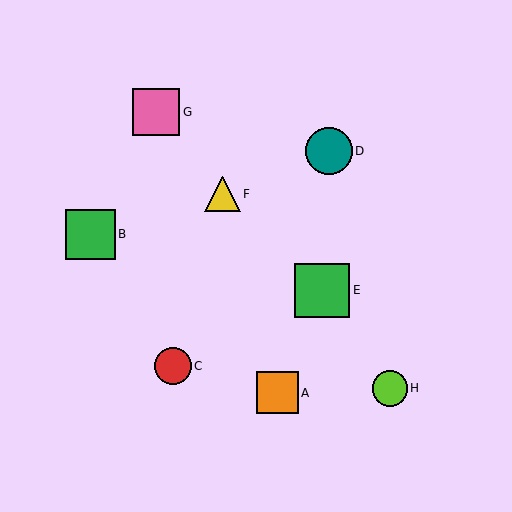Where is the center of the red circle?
The center of the red circle is at (173, 366).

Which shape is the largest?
The green square (labeled E) is the largest.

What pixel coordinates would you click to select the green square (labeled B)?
Click at (90, 234) to select the green square B.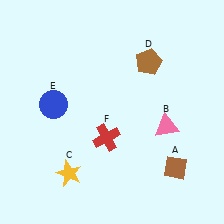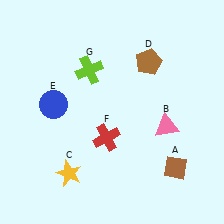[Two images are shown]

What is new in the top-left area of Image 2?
A lime cross (G) was added in the top-left area of Image 2.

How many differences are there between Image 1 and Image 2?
There is 1 difference between the two images.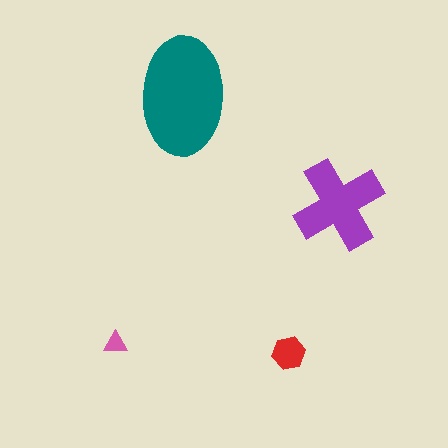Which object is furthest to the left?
The pink triangle is leftmost.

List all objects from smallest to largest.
The pink triangle, the red hexagon, the purple cross, the teal ellipse.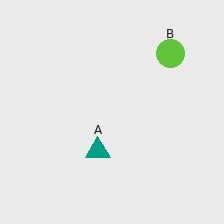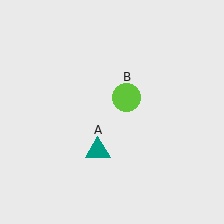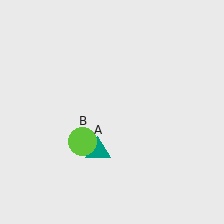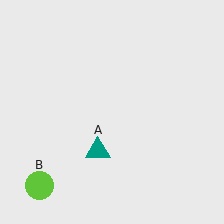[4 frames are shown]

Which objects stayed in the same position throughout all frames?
Teal triangle (object A) remained stationary.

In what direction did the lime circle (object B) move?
The lime circle (object B) moved down and to the left.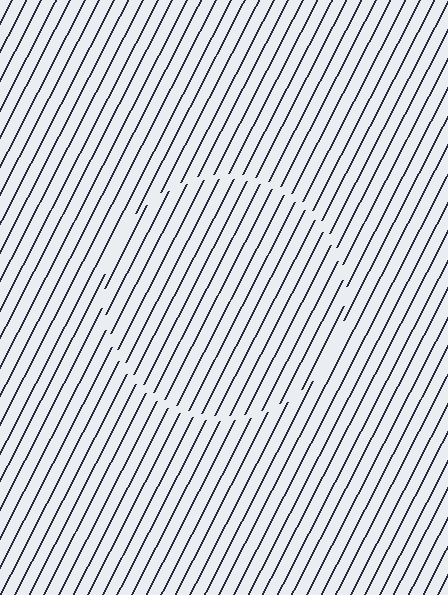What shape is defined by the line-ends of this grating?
An illusory circle. The interior of the shape contains the same grating, shifted by half a period — the contour is defined by the phase discontinuity where line-ends from the inner and outer gratings abut.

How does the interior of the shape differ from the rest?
The interior of the shape contains the same grating, shifted by half a period — the contour is defined by the phase discontinuity where line-ends from the inner and outer gratings abut.